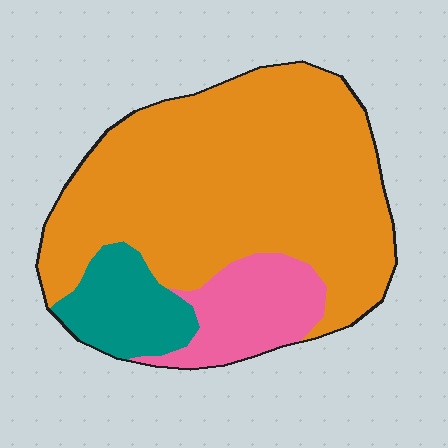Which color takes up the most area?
Orange, at roughly 70%.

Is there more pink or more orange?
Orange.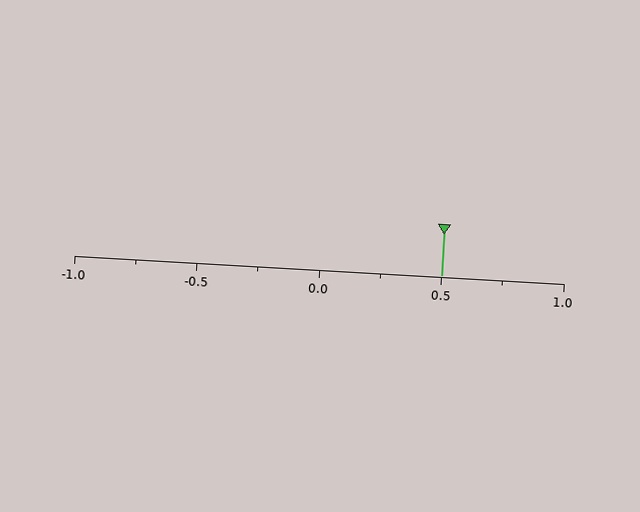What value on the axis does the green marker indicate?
The marker indicates approximately 0.5.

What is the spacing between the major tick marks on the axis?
The major ticks are spaced 0.5 apart.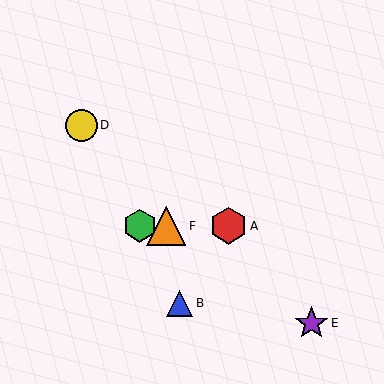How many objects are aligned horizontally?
3 objects (A, C, F) are aligned horizontally.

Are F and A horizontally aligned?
Yes, both are at y≈226.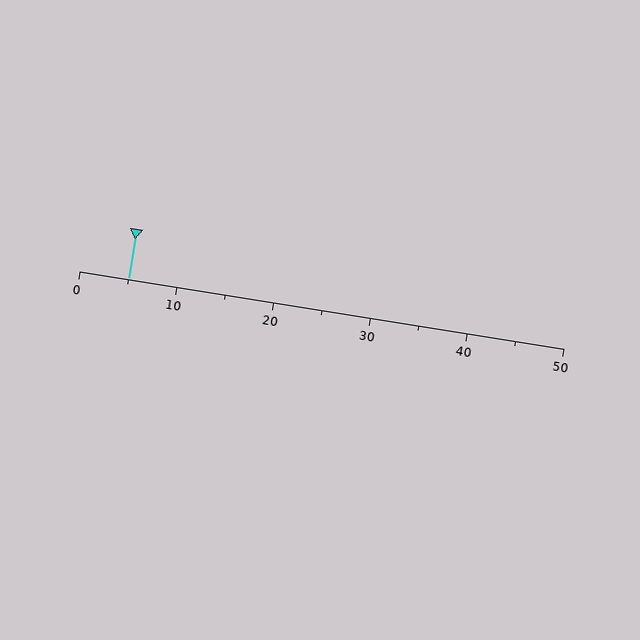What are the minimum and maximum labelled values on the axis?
The axis runs from 0 to 50.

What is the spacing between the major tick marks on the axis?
The major ticks are spaced 10 apart.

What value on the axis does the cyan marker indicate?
The marker indicates approximately 5.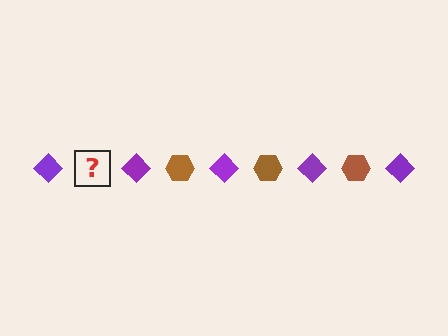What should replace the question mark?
The question mark should be replaced with a brown hexagon.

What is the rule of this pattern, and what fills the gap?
The rule is that the pattern alternates between purple diamond and brown hexagon. The gap should be filled with a brown hexagon.